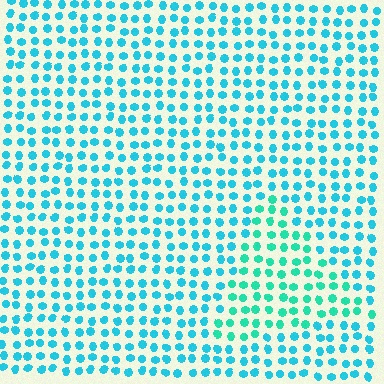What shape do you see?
I see a triangle.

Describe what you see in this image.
The image is filled with small cyan elements in a uniform arrangement. A triangle-shaped region is visible where the elements are tinted to a slightly different hue, forming a subtle color boundary.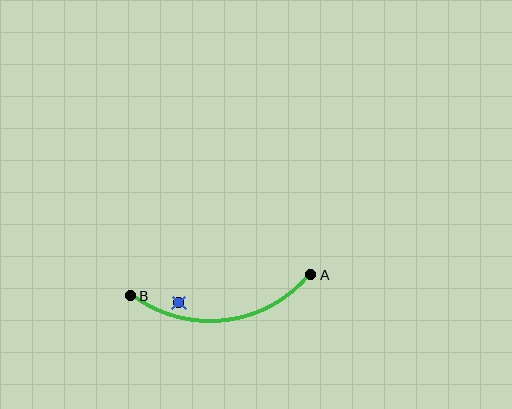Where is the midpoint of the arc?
The arc midpoint is the point on the curve farthest from the straight line joining A and B. It sits below that line.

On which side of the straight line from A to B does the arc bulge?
The arc bulges below the straight line connecting A and B.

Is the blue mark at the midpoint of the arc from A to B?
No — the blue mark does not lie on the arc at all. It sits slightly inside the curve.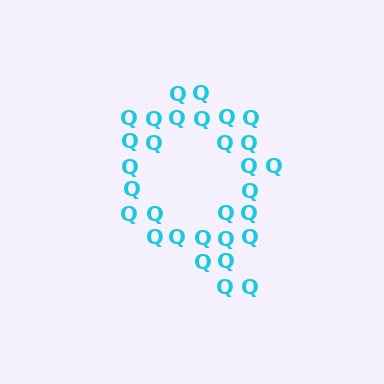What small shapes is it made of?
It is made of small letter Q's.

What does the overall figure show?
The overall figure shows the letter Q.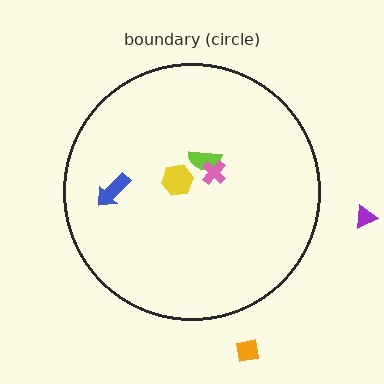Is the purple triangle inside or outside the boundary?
Outside.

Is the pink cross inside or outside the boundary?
Inside.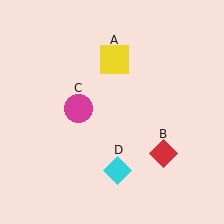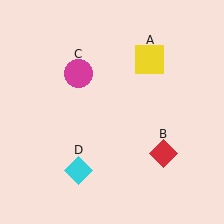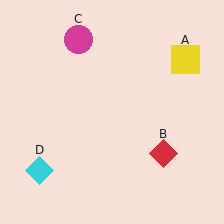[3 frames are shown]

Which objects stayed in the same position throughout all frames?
Red diamond (object B) remained stationary.